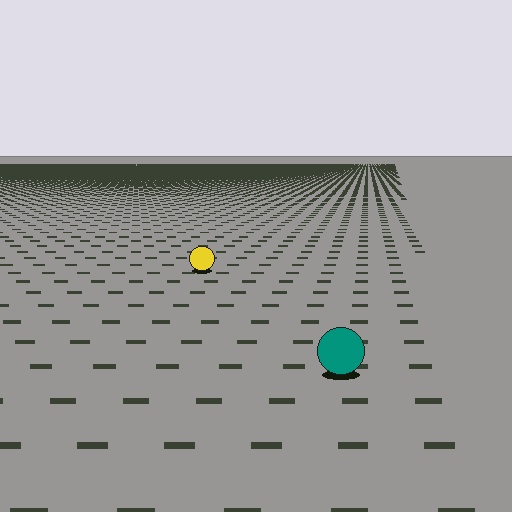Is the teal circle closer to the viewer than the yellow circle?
Yes. The teal circle is closer — you can tell from the texture gradient: the ground texture is coarser near it.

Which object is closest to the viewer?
The teal circle is closest. The texture marks near it are larger and more spread out.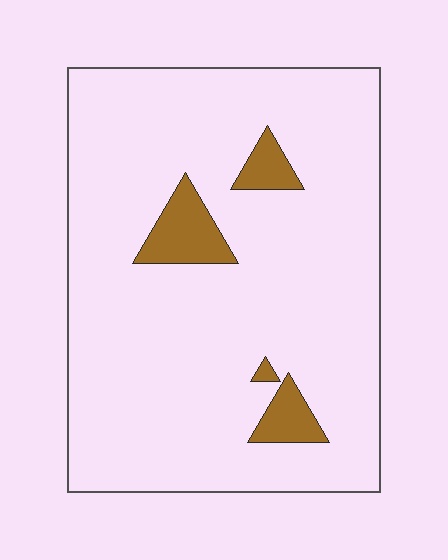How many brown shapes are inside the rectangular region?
4.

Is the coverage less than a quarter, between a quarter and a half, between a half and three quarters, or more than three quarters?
Less than a quarter.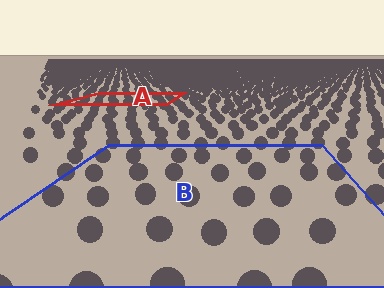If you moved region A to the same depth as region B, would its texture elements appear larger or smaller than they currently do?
They would appear larger. At a closer depth, the same texture elements are projected at a bigger on-screen size.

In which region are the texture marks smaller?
The texture marks are smaller in region A, because it is farther away.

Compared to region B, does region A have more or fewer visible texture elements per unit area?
Region A has more texture elements per unit area — they are packed more densely because it is farther away.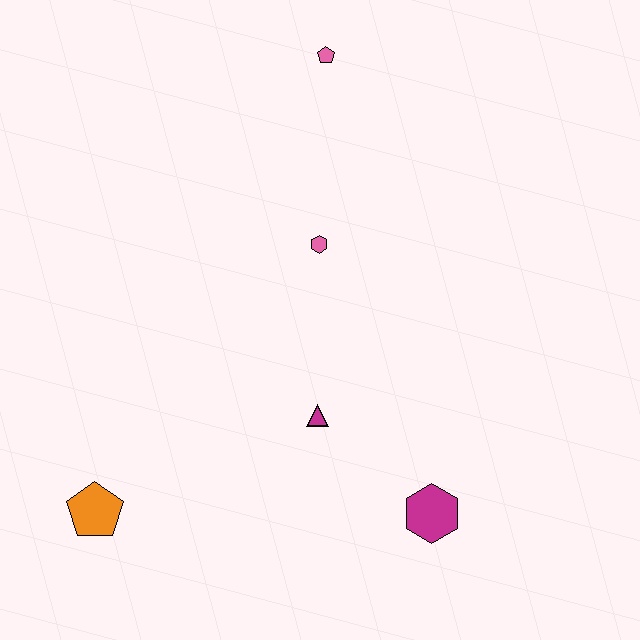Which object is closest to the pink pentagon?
The pink hexagon is closest to the pink pentagon.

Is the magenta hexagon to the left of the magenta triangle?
No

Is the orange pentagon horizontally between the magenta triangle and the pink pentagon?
No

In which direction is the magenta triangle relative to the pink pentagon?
The magenta triangle is below the pink pentagon.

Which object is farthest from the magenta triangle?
The pink pentagon is farthest from the magenta triangle.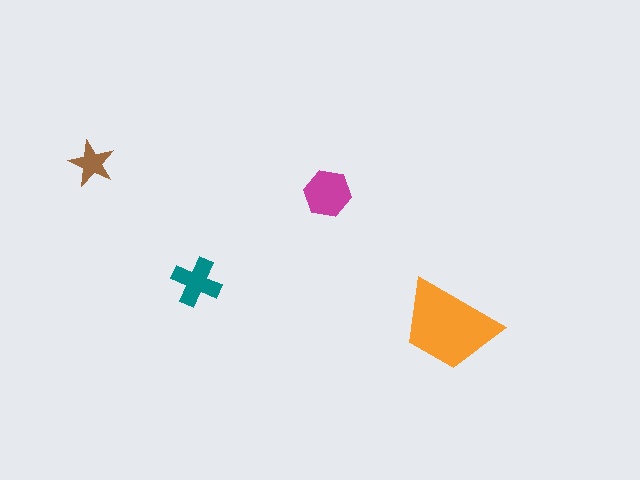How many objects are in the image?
There are 4 objects in the image.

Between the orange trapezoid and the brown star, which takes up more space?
The orange trapezoid.